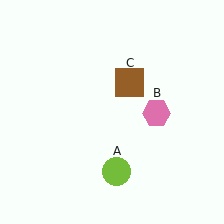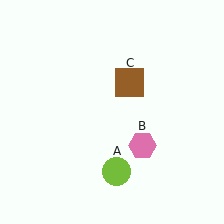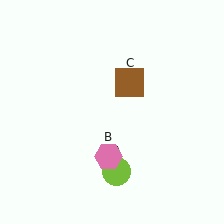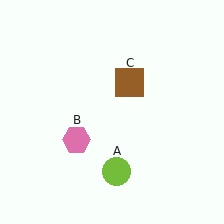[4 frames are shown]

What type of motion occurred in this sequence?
The pink hexagon (object B) rotated clockwise around the center of the scene.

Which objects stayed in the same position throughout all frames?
Lime circle (object A) and brown square (object C) remained stationary.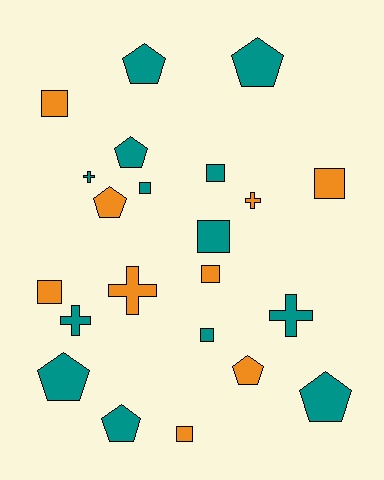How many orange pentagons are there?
There are 2 orange pentagons.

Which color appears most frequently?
Teal, with 13 objects.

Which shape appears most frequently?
Square, with 9 objects.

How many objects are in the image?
There are 22 objects.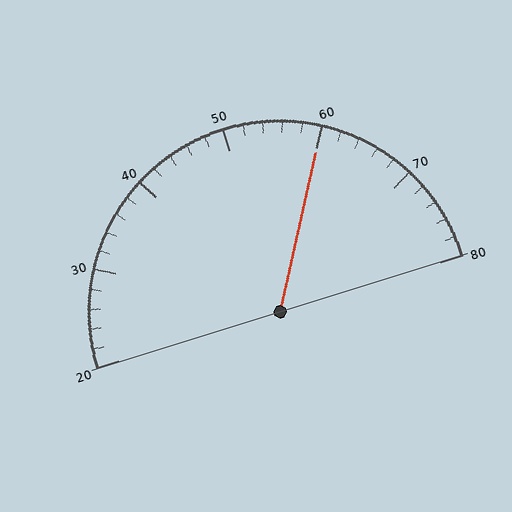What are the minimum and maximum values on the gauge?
The gauge ranges from 20 to 80.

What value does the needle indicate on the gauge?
The needle indicates approximately 60.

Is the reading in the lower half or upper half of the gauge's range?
The reading is in the upper half of the range (20 to 80).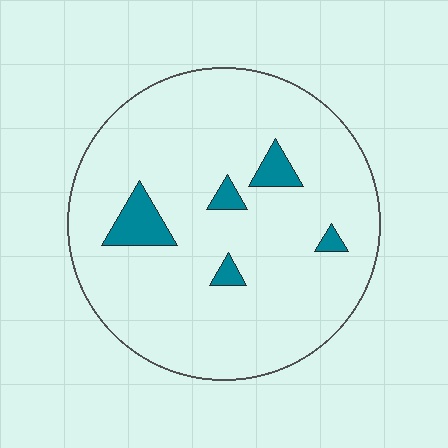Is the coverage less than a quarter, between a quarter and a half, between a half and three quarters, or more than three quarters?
Less than a quarter.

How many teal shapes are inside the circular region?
5.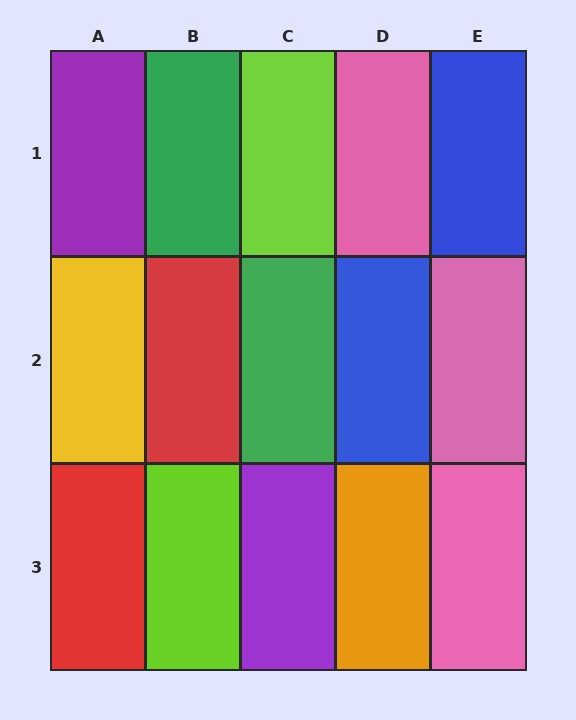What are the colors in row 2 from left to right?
Yellow, red, green, blue, pink.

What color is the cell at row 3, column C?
Purple.